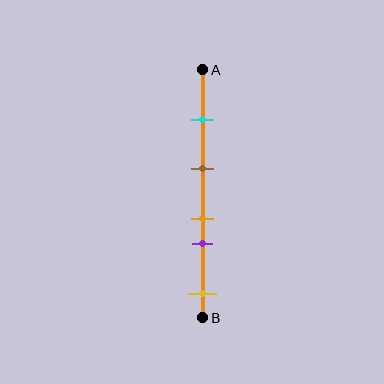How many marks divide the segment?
There are 5 marks dividing the segment.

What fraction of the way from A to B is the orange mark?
The orange mark is approximately 60% (0.6) of the way from A to B.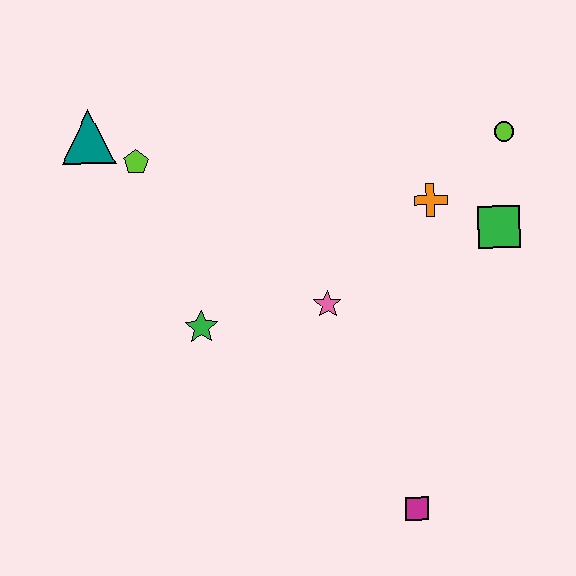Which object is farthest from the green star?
The lime circle is farthest from the green star.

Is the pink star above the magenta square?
Yes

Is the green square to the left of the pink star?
No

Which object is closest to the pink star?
The green star is closest to the pink star.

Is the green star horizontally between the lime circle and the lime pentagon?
Yes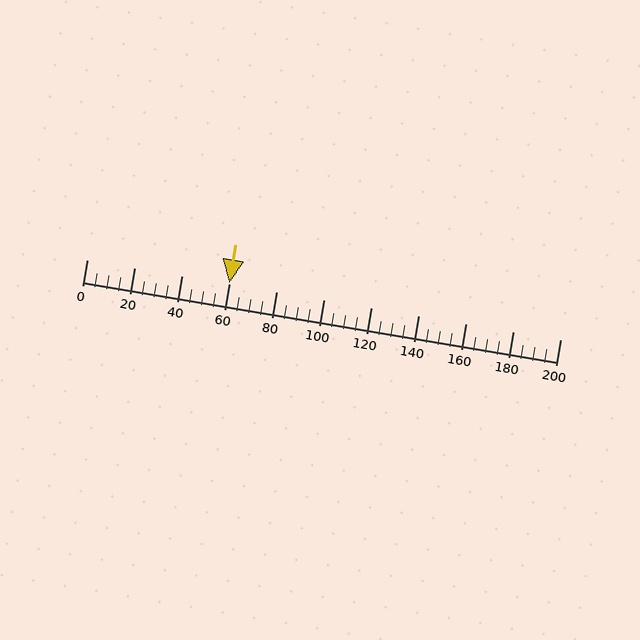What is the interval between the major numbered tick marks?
The major tick marks are spaced 20 units apart.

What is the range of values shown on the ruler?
The ruler shows values from 0 to 200.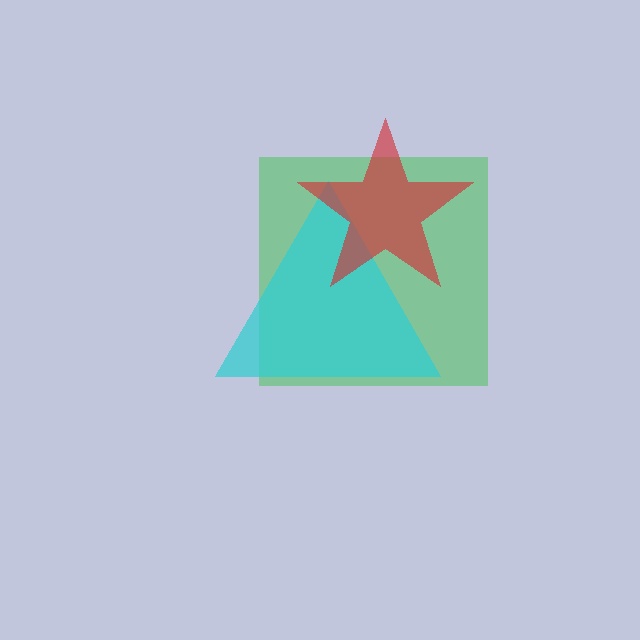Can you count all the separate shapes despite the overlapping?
Yes, there are 3 separate shapes.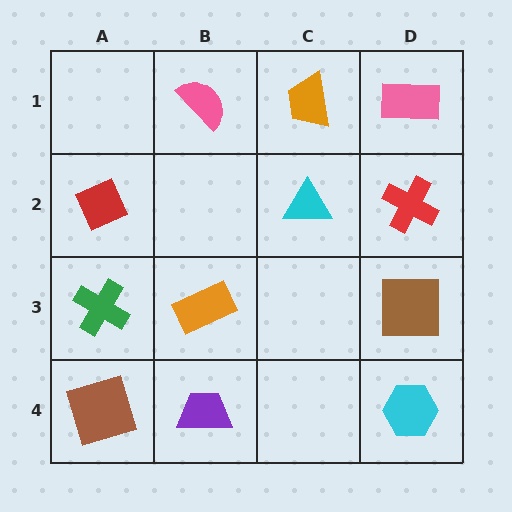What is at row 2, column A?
A red diamond.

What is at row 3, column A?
A green cross.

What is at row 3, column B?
An orange rectangle.